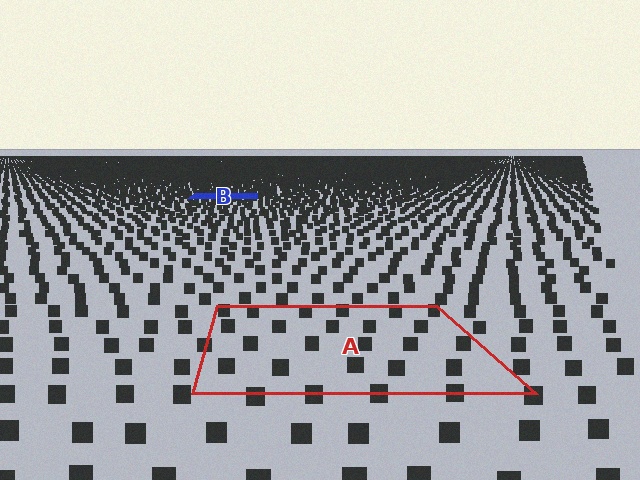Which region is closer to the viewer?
Region A is closer. The texture elements there are larger and more spread out.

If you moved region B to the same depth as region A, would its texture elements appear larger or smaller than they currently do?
They would appear larger. At a closer depth, the same texture elements are projected at a bigger on-screen size.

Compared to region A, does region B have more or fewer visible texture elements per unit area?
Region B has more texture elements per unit area — they are packed more densely because it is farther away.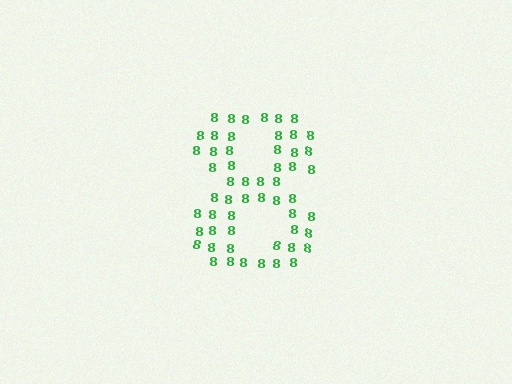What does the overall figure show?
The overall figure shows the digit 8.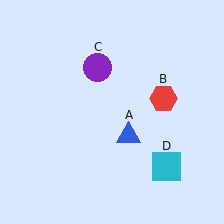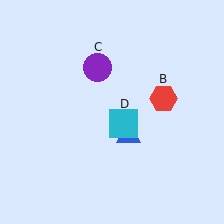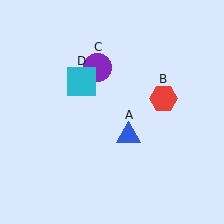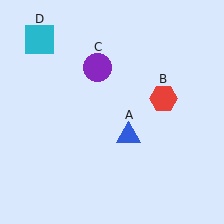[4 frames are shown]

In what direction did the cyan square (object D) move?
The cyan square (object D) moved up and to the left.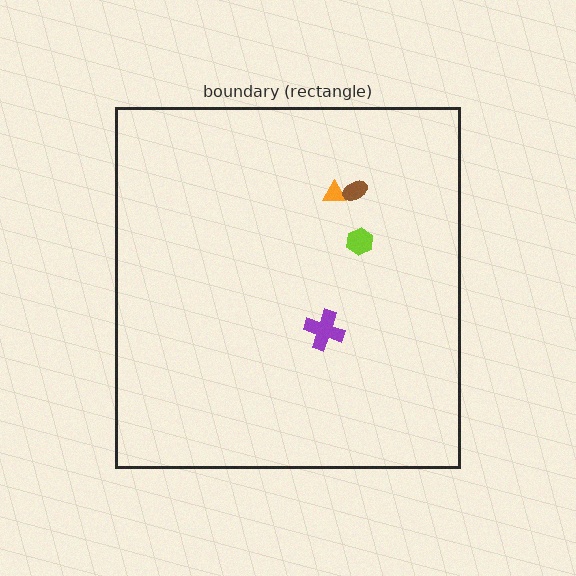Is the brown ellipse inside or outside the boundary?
Inside.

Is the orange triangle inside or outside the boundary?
Inside.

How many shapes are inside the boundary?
4 inside, 0 outside.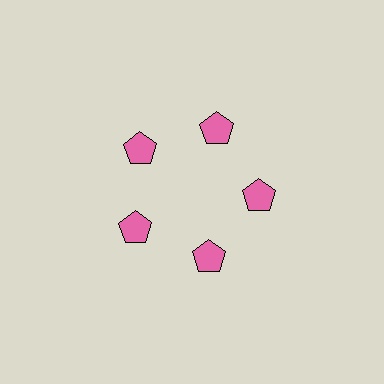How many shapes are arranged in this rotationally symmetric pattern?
There are 5 shapes, arranged in 5 groups of 1.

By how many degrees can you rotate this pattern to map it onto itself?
The pattern maps onto itself every 72 degrees of rotation.